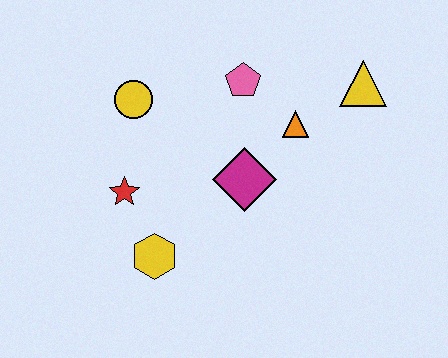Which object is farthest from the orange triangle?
The yellow hexagon is farthest from the orange triangle.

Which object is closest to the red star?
The yellow hexagon is closest to the red star.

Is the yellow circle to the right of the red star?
Yes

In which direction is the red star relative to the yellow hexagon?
The red star is above the yellow hexagon.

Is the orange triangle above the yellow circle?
No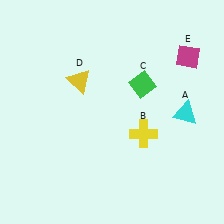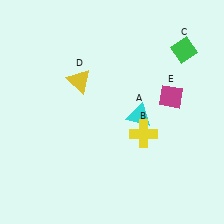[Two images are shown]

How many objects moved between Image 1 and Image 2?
3 objects moved between the two images.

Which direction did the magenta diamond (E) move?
The magenta diamond (E) moved down.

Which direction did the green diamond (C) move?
The green diamond (C) moved right.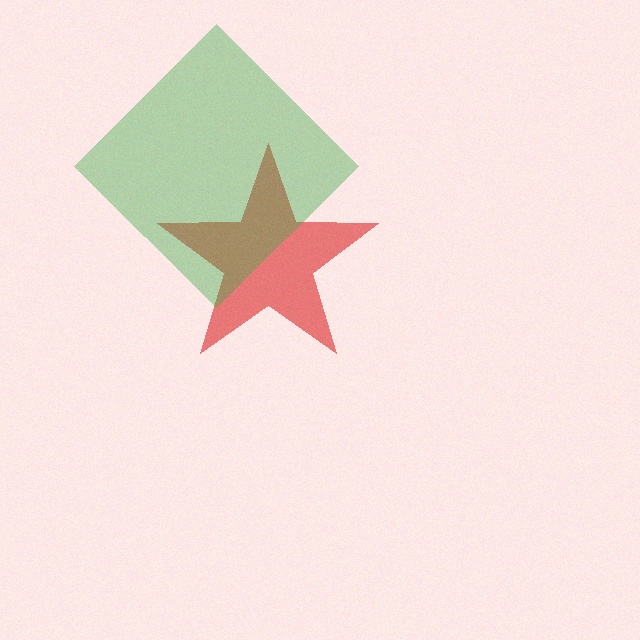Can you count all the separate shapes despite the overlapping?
Yes, there are 2 separate shapes.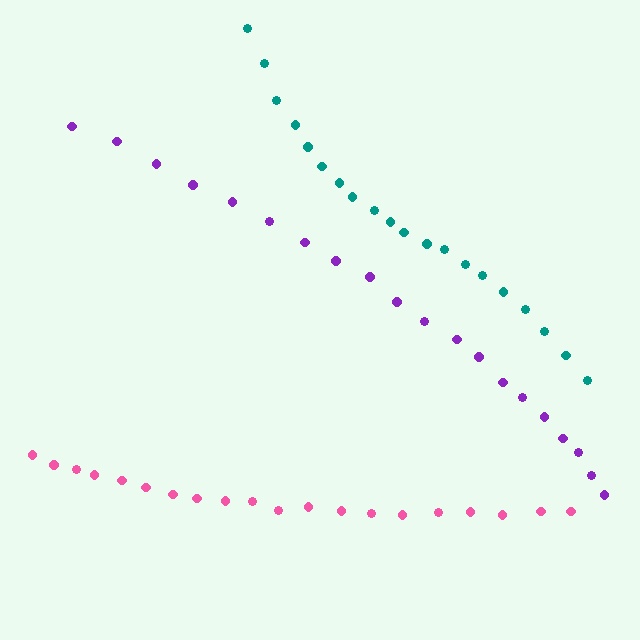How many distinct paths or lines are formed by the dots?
There are 3 distinct paths.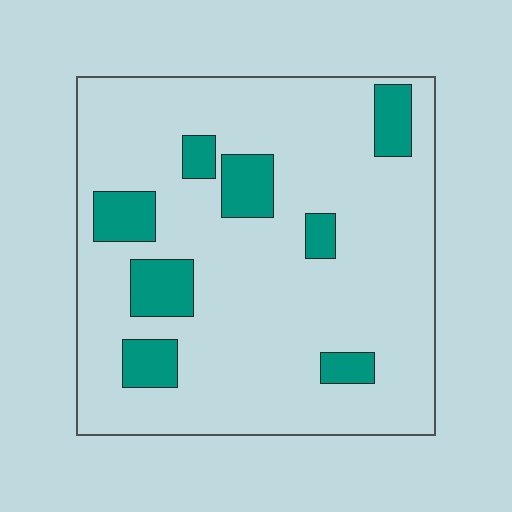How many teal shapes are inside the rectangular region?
8.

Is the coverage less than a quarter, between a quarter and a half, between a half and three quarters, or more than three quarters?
Less than a quarter.